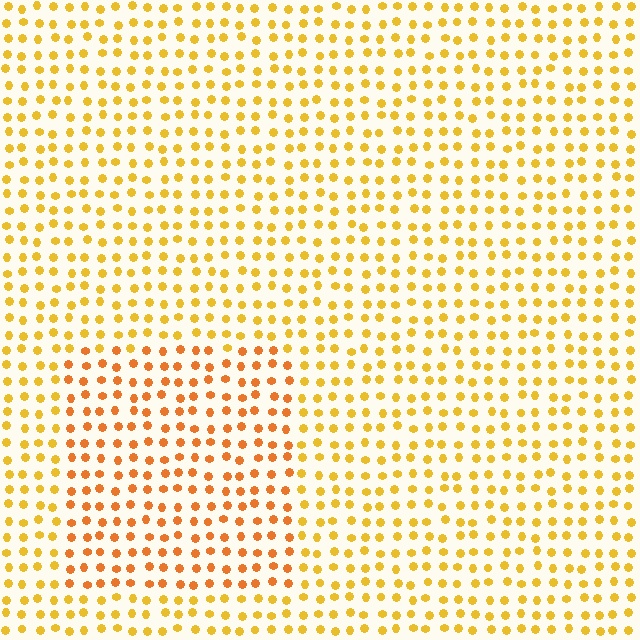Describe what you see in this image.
The image is filled with small yellow elements in a uniform arrangement. A rectangle-shaped region is visible where the elements are tinted to a slightly different hue, forming a subtle color boundary.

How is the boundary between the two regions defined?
The boundary is defined purely by a slight shift in hue (about 23 degrees). Spacing, size, and orientation are identical on both sides.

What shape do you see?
I see a rectangle.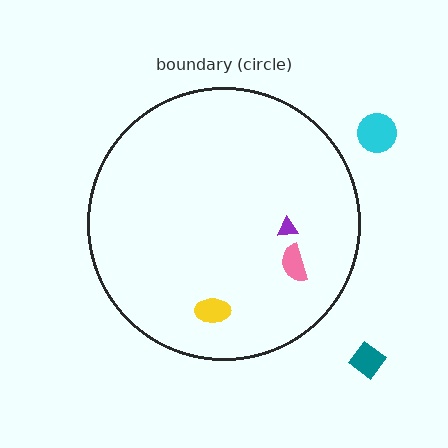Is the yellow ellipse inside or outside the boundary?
Inside.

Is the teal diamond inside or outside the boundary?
Outside.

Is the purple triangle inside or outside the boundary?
Inside.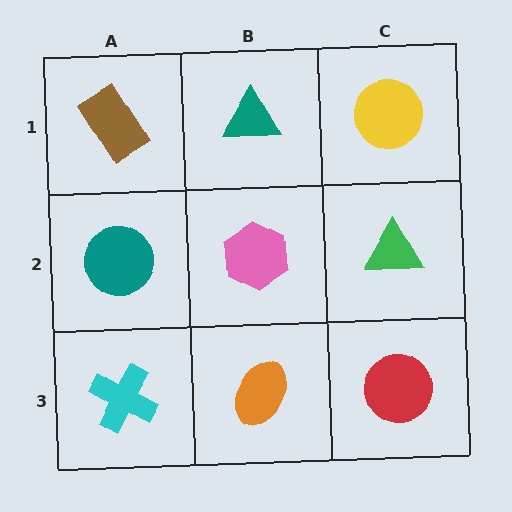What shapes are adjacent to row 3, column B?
A pink hexagon (row 2, column B), a cyan cross (row 3, column A), a red circle (row 3, column C).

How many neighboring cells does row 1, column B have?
3.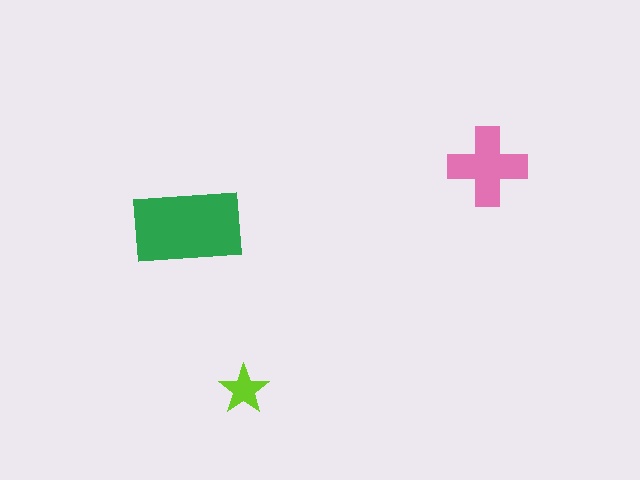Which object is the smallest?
The lime star.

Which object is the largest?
The green rectangle.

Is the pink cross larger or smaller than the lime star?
Larger.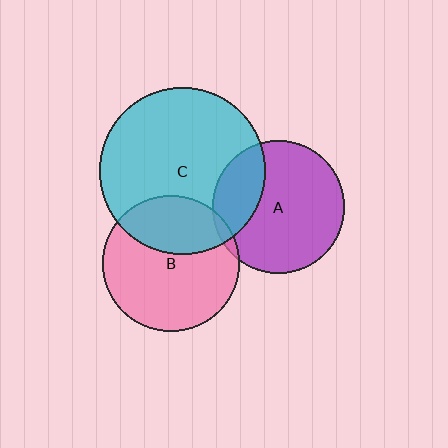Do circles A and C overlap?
Yes.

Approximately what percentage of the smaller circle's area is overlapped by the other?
Approximately 25%.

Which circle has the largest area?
Circle C (cyan).